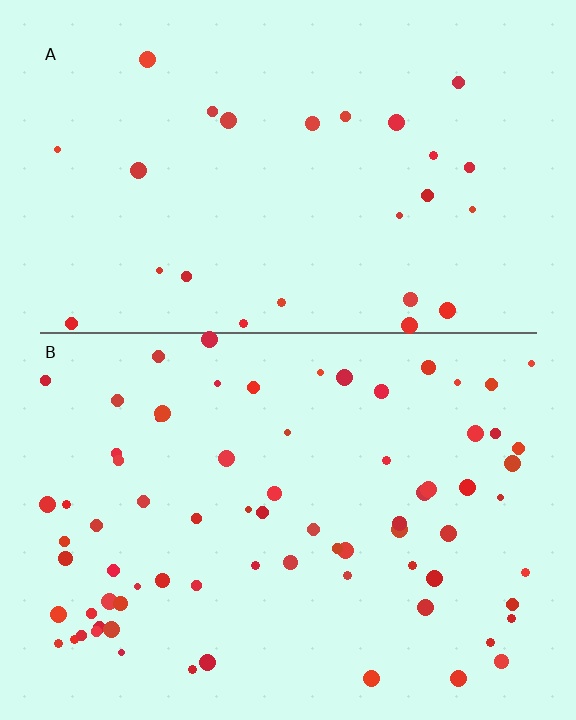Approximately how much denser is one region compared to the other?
Approximately 2.8× — region B over region A.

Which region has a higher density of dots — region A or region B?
B (the bottom).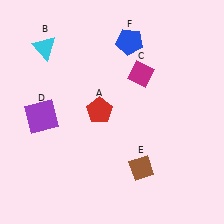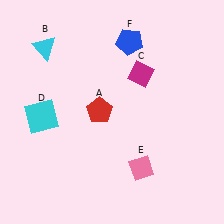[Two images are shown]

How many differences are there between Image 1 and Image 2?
There are 2 differences between the two images.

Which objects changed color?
D changed from purple to cyan. E changed from brown to pink.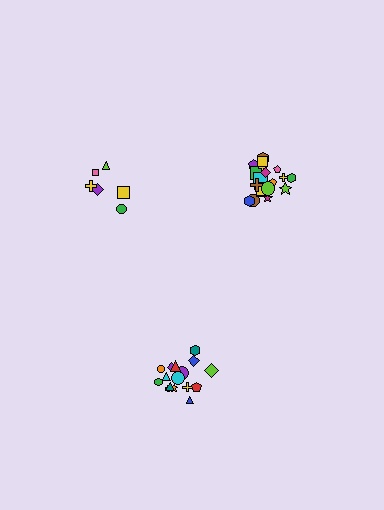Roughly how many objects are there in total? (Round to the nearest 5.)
Roughly 45 objects in total.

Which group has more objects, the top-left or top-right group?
The top-right group.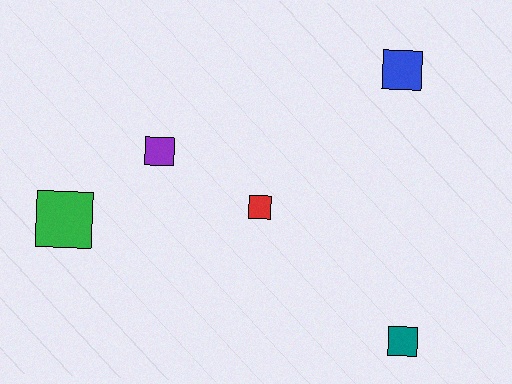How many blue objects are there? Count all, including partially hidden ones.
There is 1 blue object.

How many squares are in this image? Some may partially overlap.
There are 5 squares.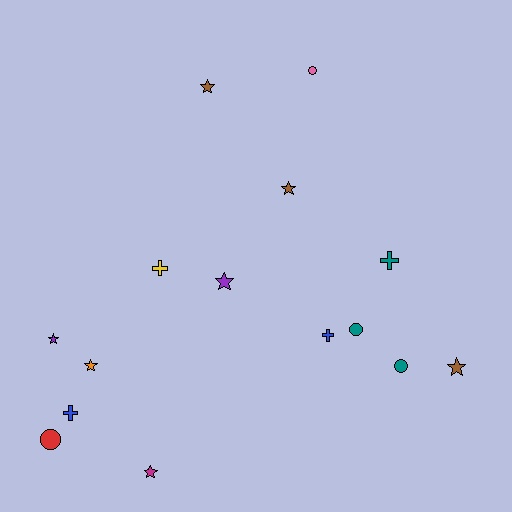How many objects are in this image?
There are 15 objects.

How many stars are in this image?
There are 7 stars.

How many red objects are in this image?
There is 1 red object.